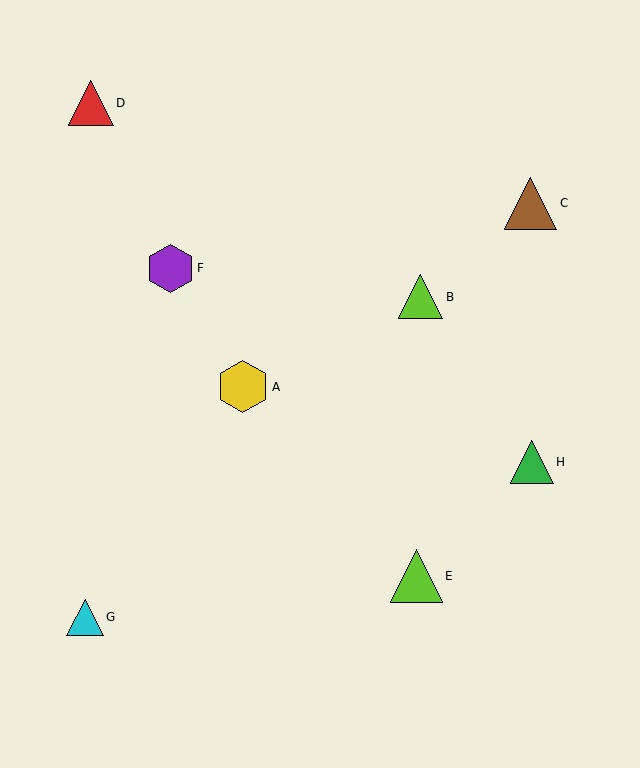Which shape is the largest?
The brown triangle (labeled C) is the largest.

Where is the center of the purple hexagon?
The center of the purple hexagon is at (171, 268).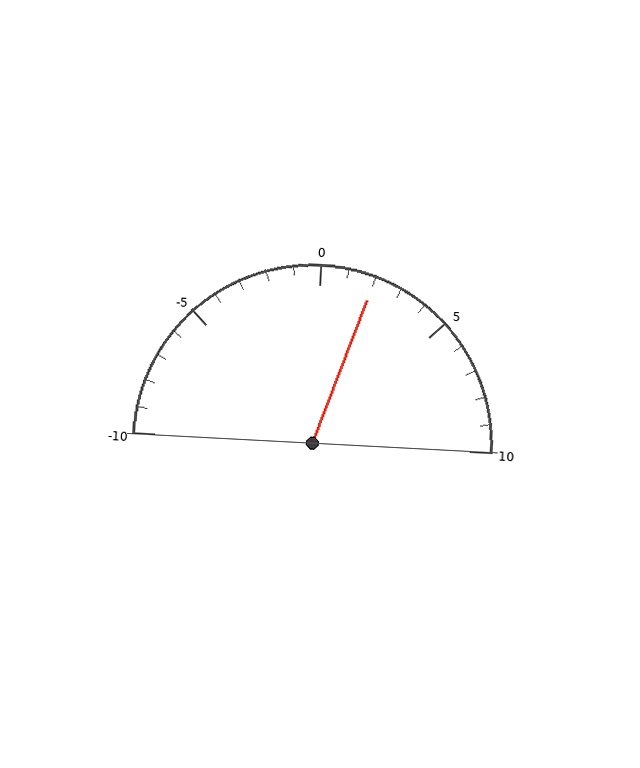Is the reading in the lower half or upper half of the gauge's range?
The reading is in the upper half of the range (-10 to 10).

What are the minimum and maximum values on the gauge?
The gauge ranges from -10 to 10.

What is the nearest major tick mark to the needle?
The nearest major tick mark is 0.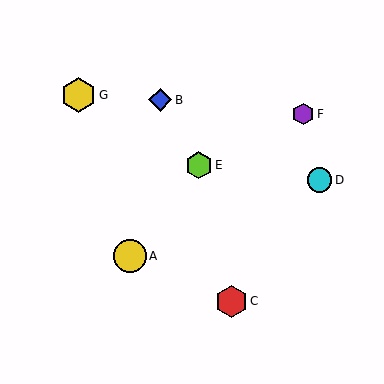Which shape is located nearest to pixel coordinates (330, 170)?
The cyan circle (labeled D) at (320, 180) is nearest to that location.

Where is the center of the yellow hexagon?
The center of the yellow hexagon is at (78, 95).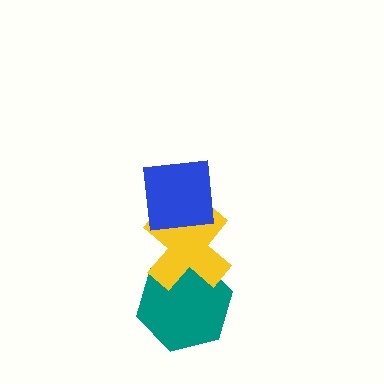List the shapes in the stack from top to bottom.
From top to bottom: the blue square, the yellow cross, the teal hexagon.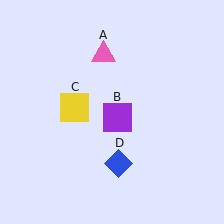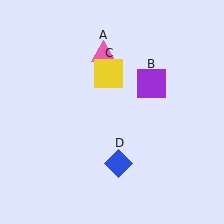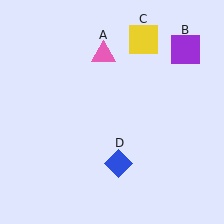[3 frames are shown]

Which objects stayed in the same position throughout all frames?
Pink triangle (object A) and blue diamond (object D) remained stationary.